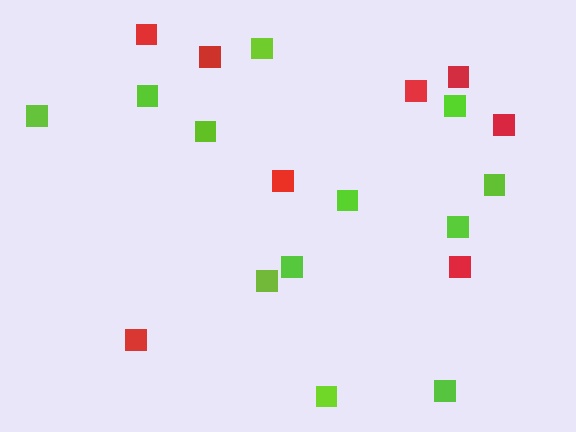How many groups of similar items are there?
There are 2 groups: one group of lime squares (12) and one group of red squares (8).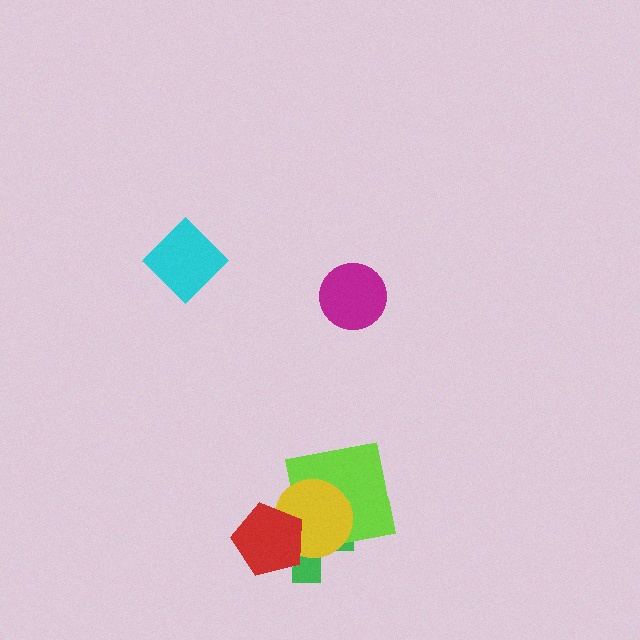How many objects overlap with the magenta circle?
0 objects overlap with the magenta circle.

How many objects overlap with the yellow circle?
3 objects overlap with the yellow circle.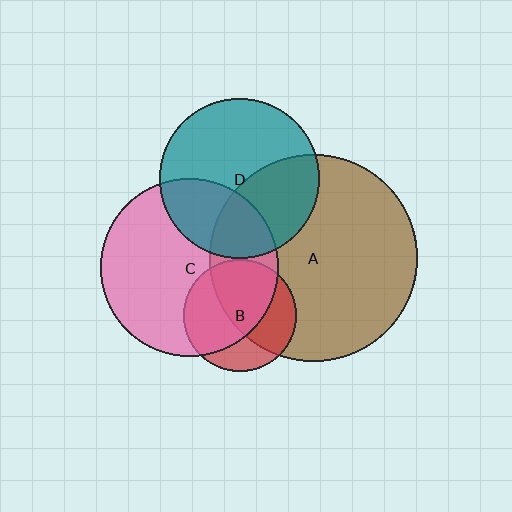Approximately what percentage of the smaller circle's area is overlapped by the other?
Approximately 30%.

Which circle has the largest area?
Circle A (brown).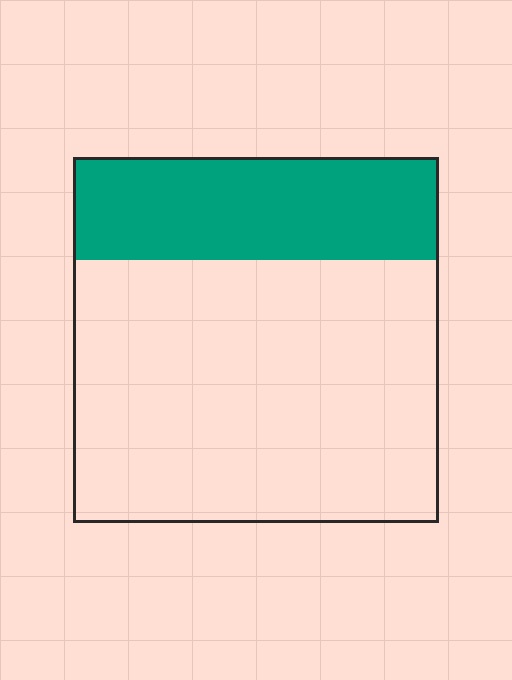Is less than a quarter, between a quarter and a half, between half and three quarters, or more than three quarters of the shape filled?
Between a quarter and a half.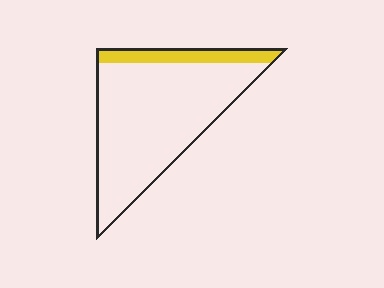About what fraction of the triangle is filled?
About one sixth (1/6).